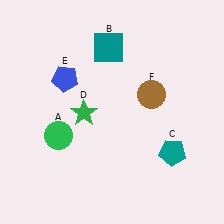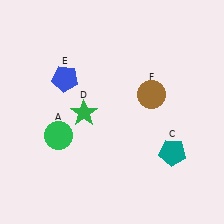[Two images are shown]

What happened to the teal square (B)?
The teal square (B) was removed in Image 2. It was in the top-left area of Image 1.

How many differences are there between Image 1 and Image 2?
There is 1 difference between the two images.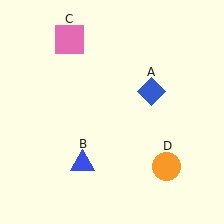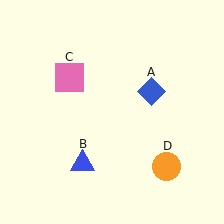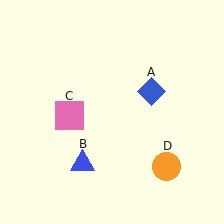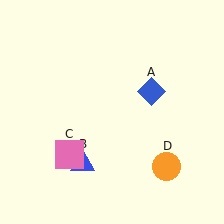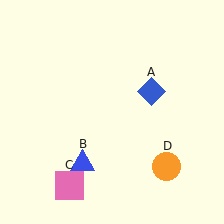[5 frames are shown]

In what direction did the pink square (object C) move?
The pink square (object C) moved down.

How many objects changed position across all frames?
1 object changed position: pink square (object C).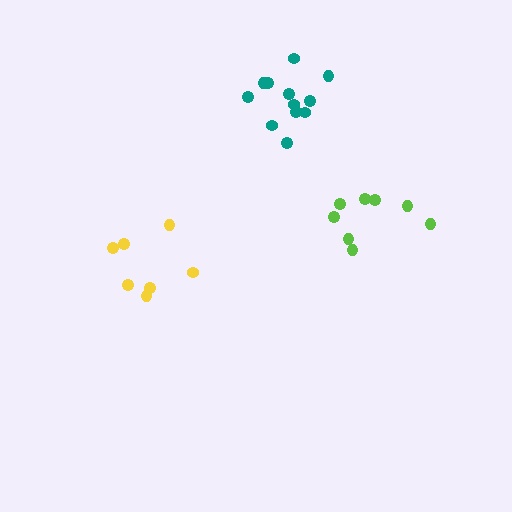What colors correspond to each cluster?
The clusters are colored: teal, yellow, lime.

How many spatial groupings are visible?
There are 3 spatial groupings.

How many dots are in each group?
Group 1: 12 dots, Group 2: 7 dots, Group 3: 8 dots (27 total).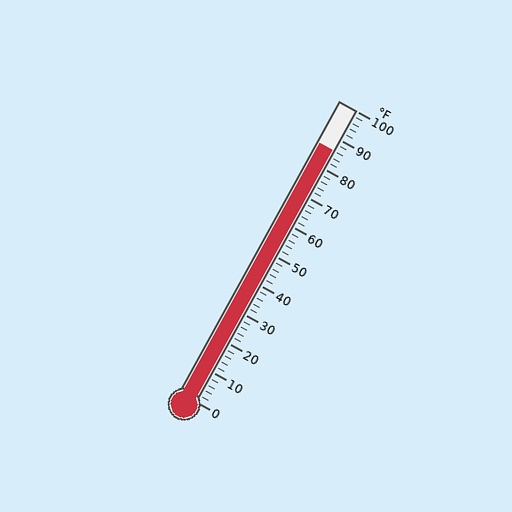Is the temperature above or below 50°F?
The temperature is above 50°F.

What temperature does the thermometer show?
The thermometer shows approximately 86°F.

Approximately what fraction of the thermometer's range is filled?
The thermometer is filled to approximately 85% of its range.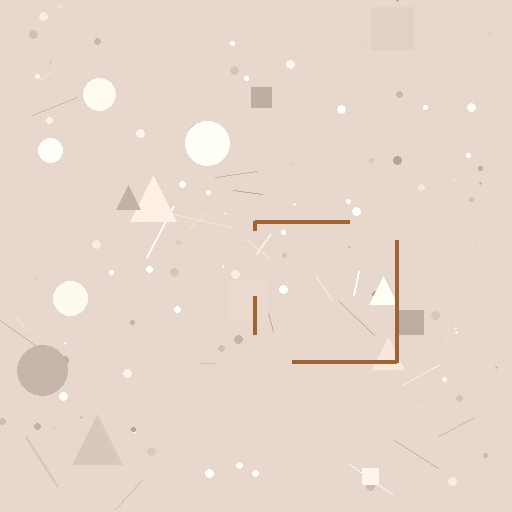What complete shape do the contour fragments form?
The contour fragments form a square.